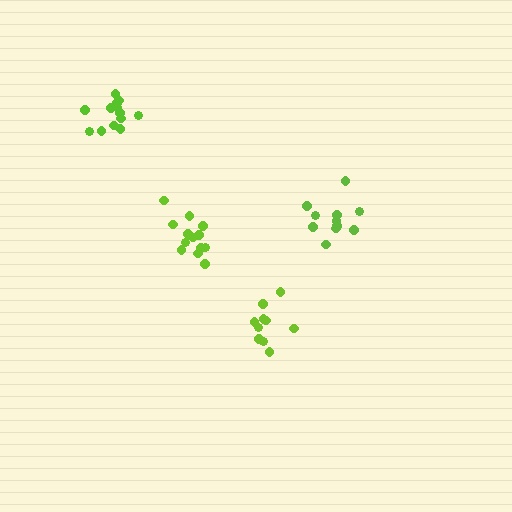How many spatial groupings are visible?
There are 4 spatial groupings.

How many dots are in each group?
Group 1: 13 dots, Group 2: 11 dots, Group 3: 13 dots, Group 4: 10 dots (47 total).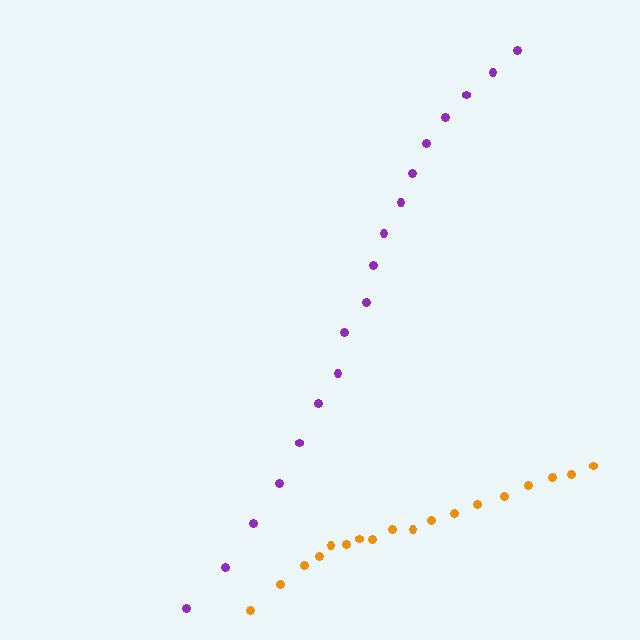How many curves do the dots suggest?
There are 2 distinct paths.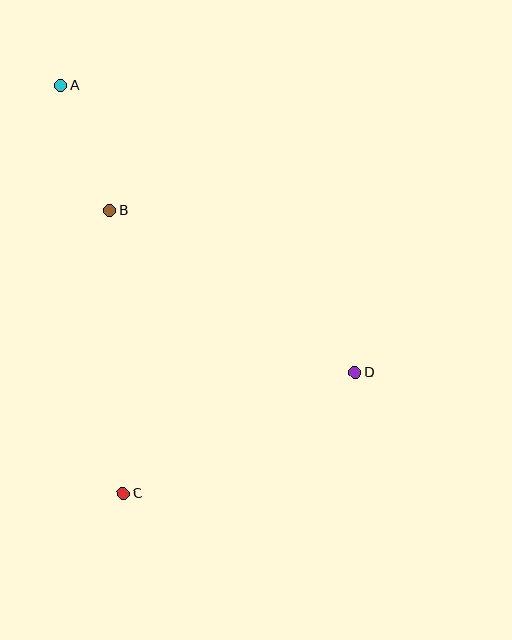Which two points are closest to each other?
Points A and B are closest to each other.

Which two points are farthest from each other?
Points A and C are farthest from each other.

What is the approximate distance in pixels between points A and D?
The distance between A and D is approximately 411 pixels.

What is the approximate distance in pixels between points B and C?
The distance between B and C is approximately 283 pixels.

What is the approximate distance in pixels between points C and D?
The distance between C and D is approximately 262 pixels.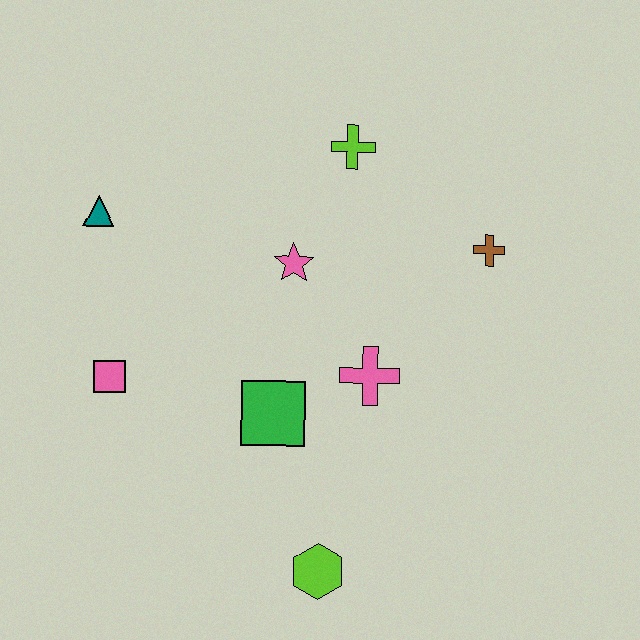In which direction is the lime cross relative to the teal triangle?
The lime cross is to the right of the teal triangle.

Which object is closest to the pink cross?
The green square is closest to the pink cross.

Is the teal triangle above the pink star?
Yes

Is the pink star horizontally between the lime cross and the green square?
Yes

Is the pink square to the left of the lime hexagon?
Yes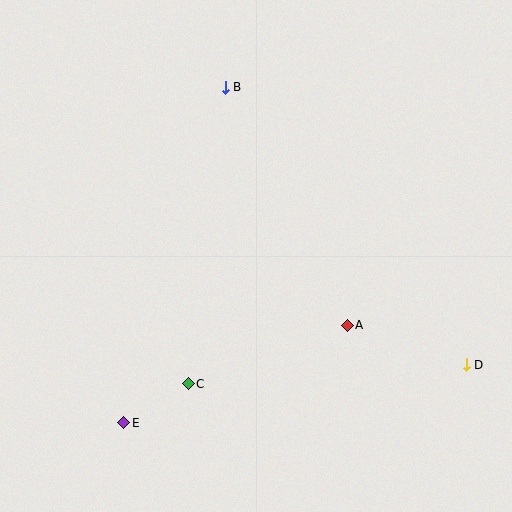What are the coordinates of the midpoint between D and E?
The midpoint between D and E is at (295, 394).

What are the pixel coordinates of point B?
Point B is at (225, 87).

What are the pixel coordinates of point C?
Point C is at (188, 384).